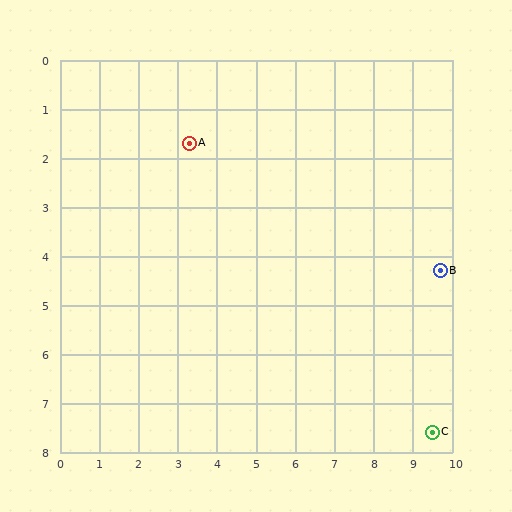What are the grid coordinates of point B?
Point B is at approximately (9.7, 4.3).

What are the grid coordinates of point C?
Point C is at approximately (9.5, 7.6).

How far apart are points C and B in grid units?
Points C and B are about 3.3 grid units apart.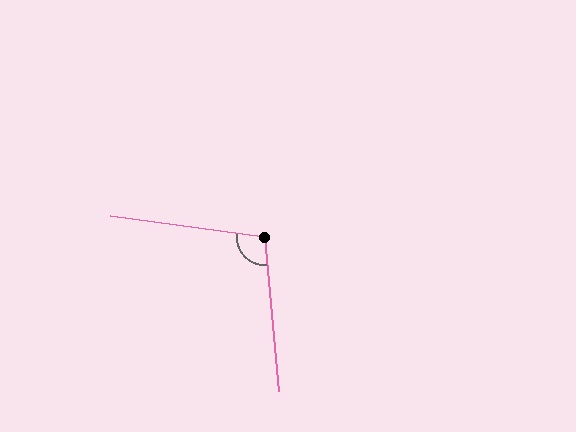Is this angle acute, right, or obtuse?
It is obtuse.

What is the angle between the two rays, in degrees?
Approximately 103 degrees.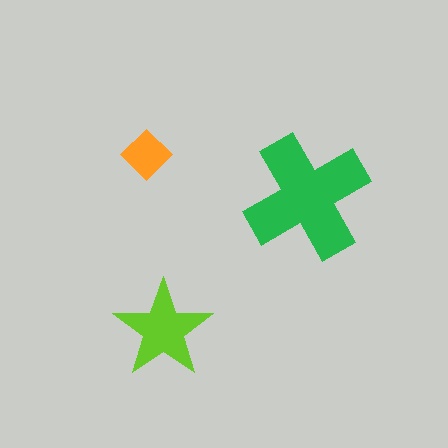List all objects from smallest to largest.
The orange diamond, the lime star, the green cross.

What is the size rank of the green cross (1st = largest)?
1st.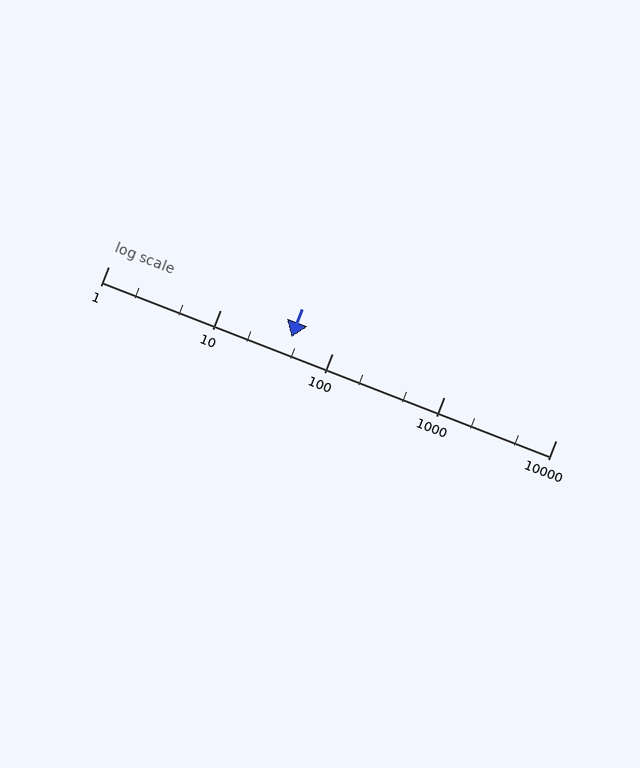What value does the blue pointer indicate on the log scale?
The pointer indicates approximately 43.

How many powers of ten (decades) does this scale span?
The scale spans 4 decades, from 1 to 10000.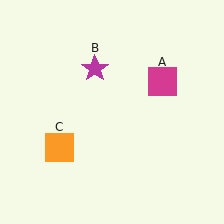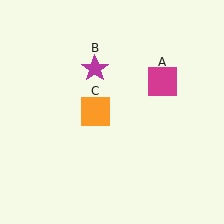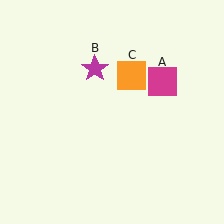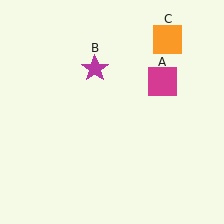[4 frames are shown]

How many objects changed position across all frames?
1 object changed position: orange square (object C).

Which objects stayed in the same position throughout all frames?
Magenta square (object A) and magenta star (object B) remained stationary.